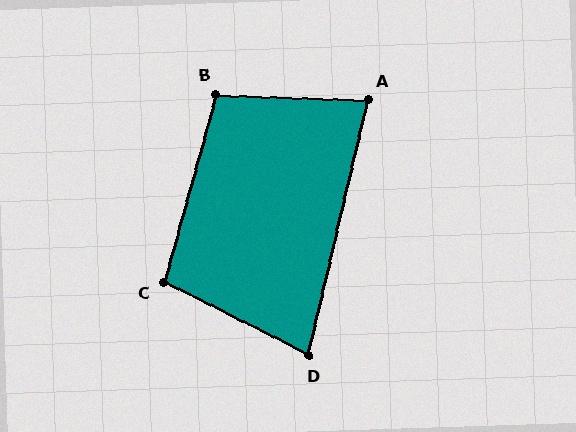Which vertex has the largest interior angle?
B, at approximately 103 degrees.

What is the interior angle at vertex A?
Approximately 79 degrees (acute).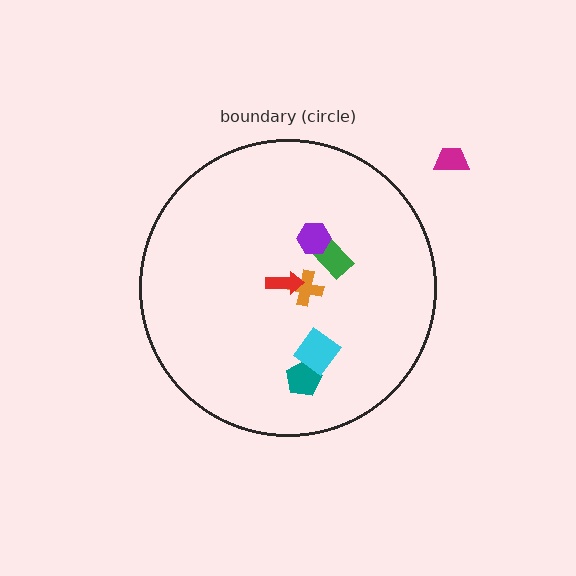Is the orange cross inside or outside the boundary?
Inside.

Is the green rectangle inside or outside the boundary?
Inside.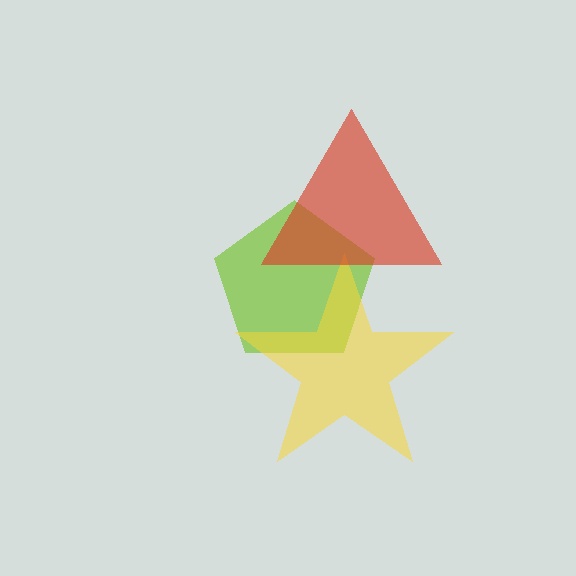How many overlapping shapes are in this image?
There are 3 overlapping shapes in the image.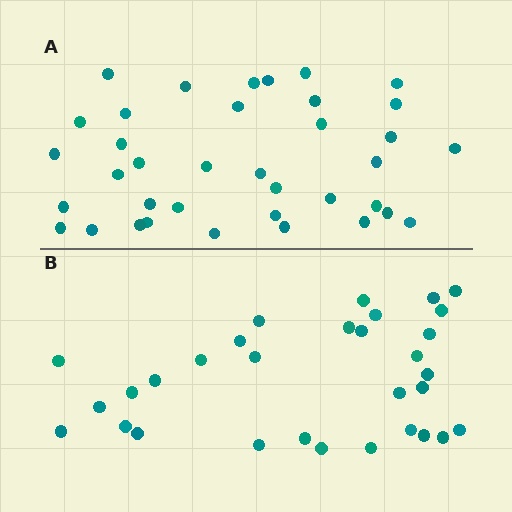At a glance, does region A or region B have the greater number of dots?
Region A (the top region) has more dots.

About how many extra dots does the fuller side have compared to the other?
Region A has about 6 more dots than region B.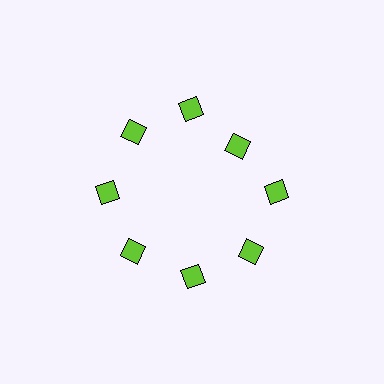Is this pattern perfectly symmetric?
No. The 8 lime diamonds are arranged in a ring, but one element near the 2 o'clock position is pulled inward toward the center, breaking the 8-fold rotational symmetry.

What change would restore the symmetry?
The symmetry would be restored by moving it outward, back onto the ring so that all 8 diamonds sit at equal angles and equal distance from the center.